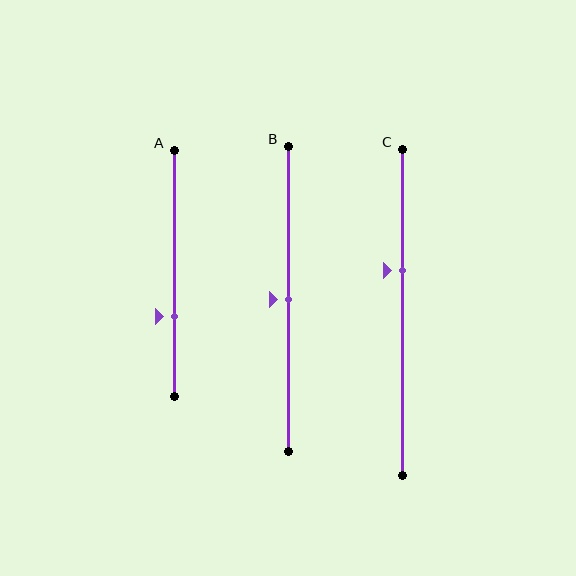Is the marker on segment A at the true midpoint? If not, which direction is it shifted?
No, the marker on segment A is shifted downward by about 17% of the segment length.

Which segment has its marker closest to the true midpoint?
Segment B has its marker closest to the true midpoint.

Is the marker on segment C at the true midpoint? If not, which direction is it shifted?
No, the marker on segment C is shifted upward by about 13% of the segment length.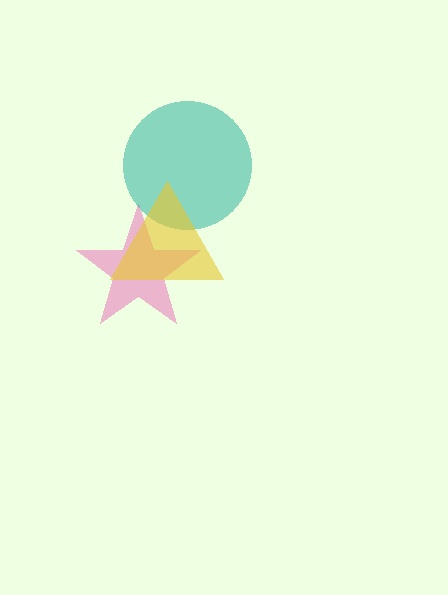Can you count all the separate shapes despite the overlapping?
Yes, there are 3 separate shapes.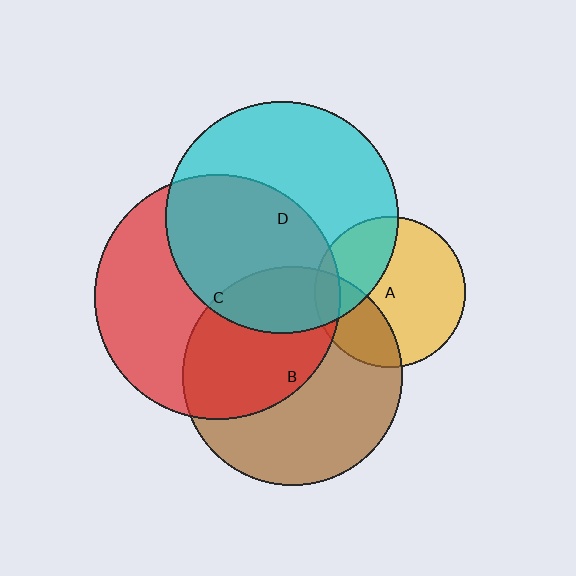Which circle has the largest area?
Circle C (red).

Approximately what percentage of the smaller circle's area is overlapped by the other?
Approximately 45%.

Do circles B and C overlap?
Yes.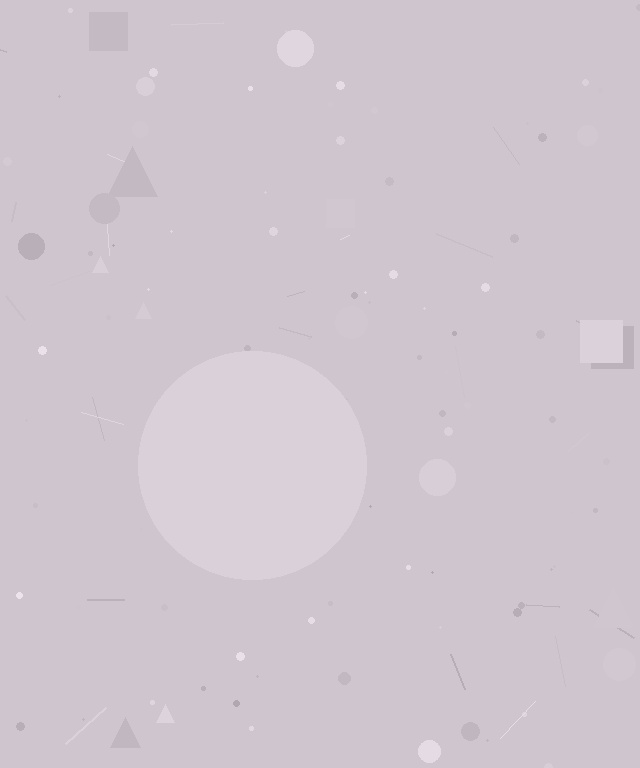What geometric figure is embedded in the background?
A circle is embedded in the background.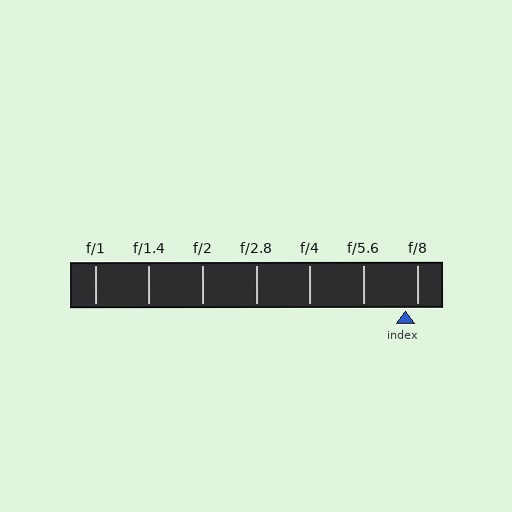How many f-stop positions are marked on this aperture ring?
There are 7 f-stop positions marked.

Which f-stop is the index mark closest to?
The index mark is closest to f/8.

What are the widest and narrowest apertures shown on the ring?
The widest aperture shown is f/1 and the narrowest is f/8.